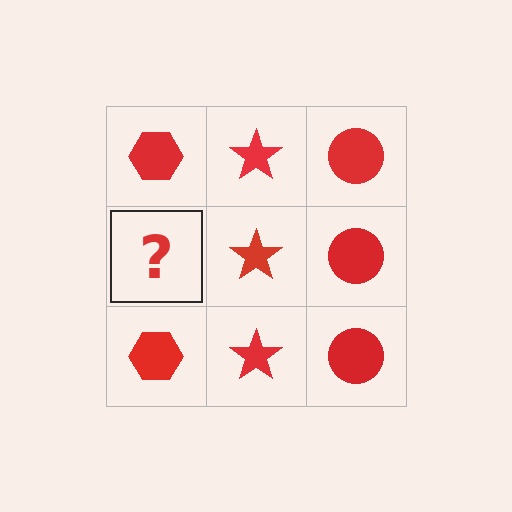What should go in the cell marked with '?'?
The missing cell should contain a red hexagon.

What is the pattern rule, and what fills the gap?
The rule is that each column has a consistent shape. The gap should be filled with a red hexagon.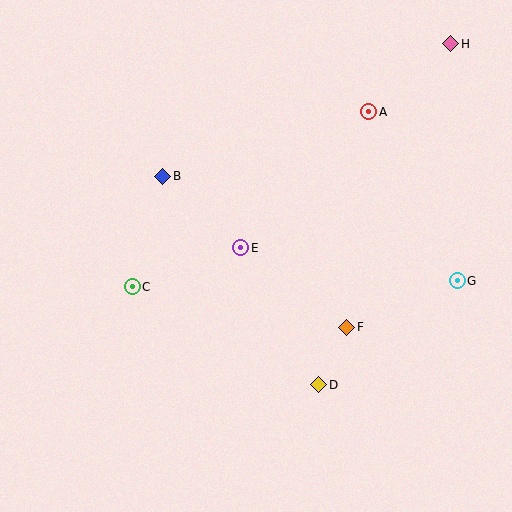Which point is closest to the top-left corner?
Point B is closest to the top-left corner.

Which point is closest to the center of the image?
Point E at (241, 248) is closest to the center.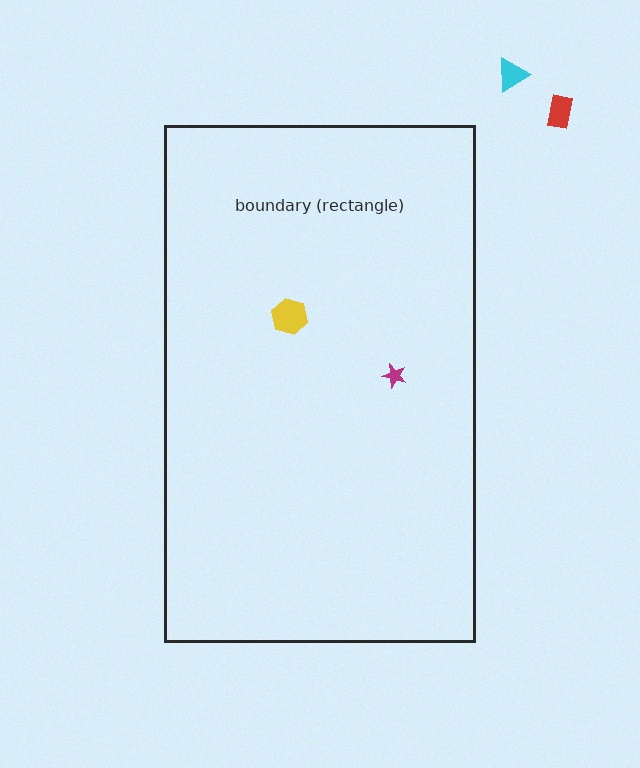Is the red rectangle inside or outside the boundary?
Outside.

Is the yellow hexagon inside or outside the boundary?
Inside.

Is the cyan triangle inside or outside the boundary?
Outside.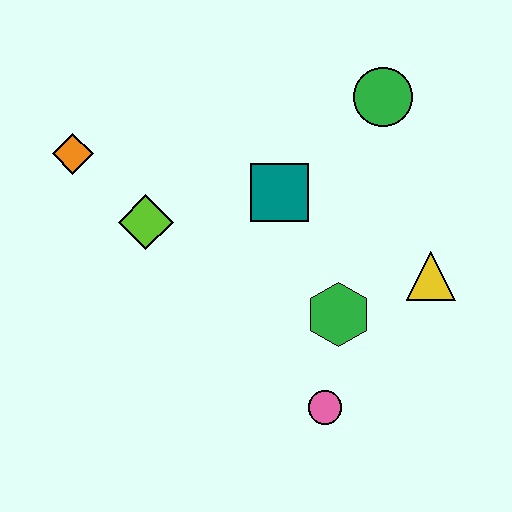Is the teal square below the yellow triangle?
No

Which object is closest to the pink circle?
The green hexagon is closest to the pink circle.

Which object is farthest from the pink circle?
The orange diamond is farthest from the pink circle.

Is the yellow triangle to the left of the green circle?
No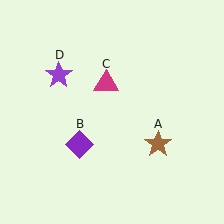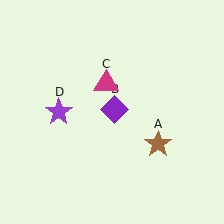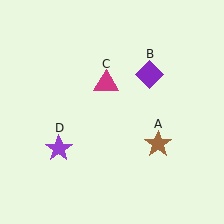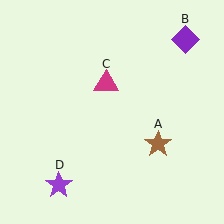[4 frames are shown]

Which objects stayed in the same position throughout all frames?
Brown star (object A) and magenta triangle (object C) remained stationary.